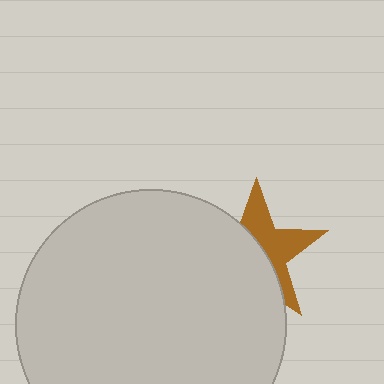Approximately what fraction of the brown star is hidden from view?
Roughly 56% of the brown star is hidden behind the light gray circle.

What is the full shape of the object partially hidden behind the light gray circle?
The partially hidden object is a brown star.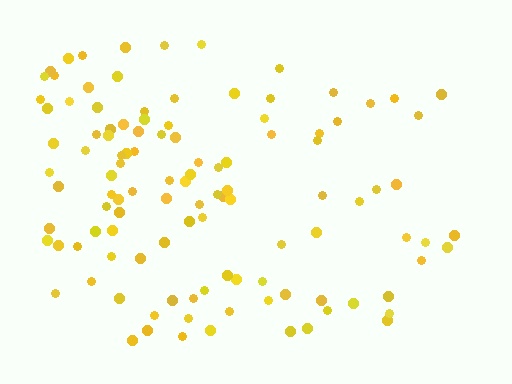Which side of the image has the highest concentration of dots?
The left.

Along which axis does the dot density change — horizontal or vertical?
Horizontal.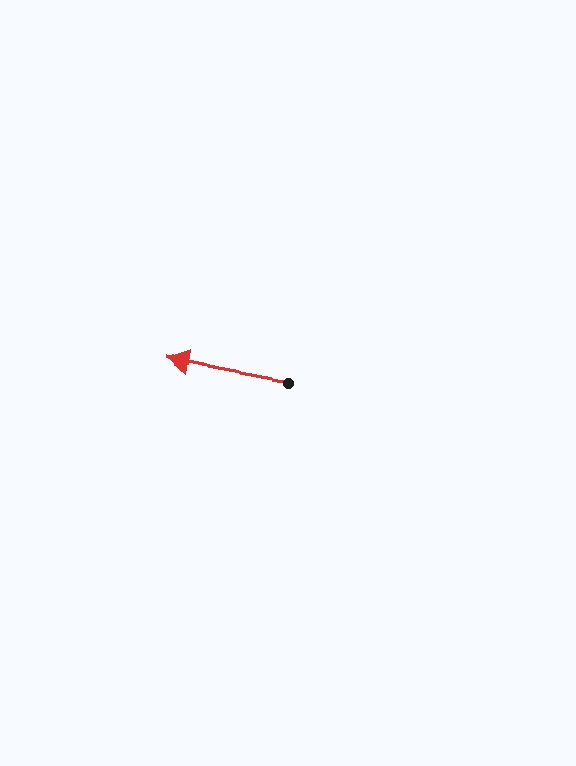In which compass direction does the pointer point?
West.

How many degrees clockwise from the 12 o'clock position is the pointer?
Approximately 280 degrees.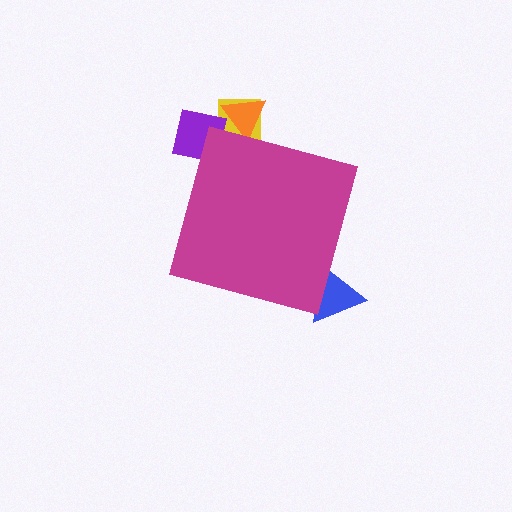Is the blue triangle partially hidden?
Yes, the blue triangle is partially hidden behind the magenta diamond.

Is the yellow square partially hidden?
Yes, the yellow square is partially hidden behind the magenta diamond.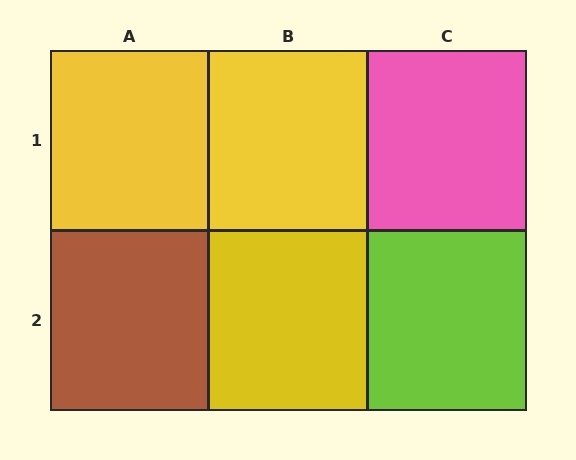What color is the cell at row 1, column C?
Pink.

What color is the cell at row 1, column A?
Yellow.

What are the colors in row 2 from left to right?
Brown, yellow, lime.